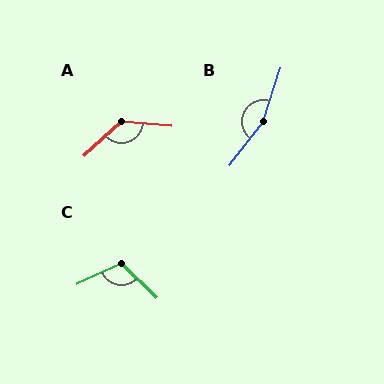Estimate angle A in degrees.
Approximately 132 degrees.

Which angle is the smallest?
C, at approximately 111 degrees.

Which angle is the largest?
B, at approximately 160 degrees.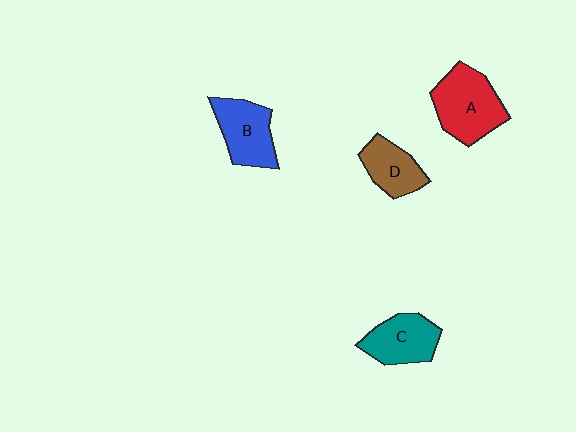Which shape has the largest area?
Shape A (red).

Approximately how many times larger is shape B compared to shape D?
Approximately 1.3 times.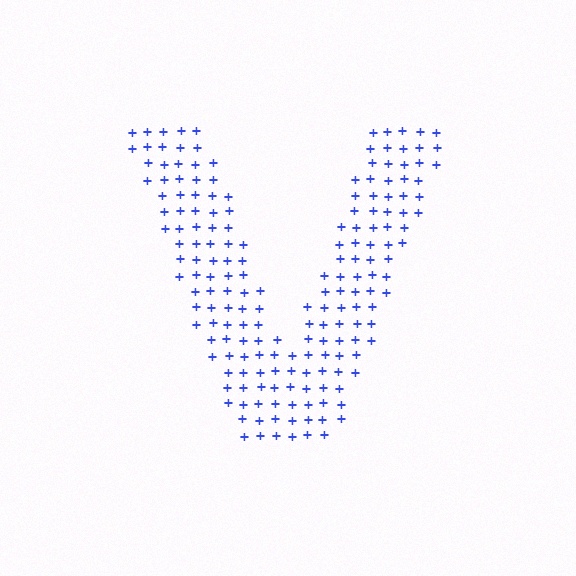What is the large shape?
The large shape is the letter V.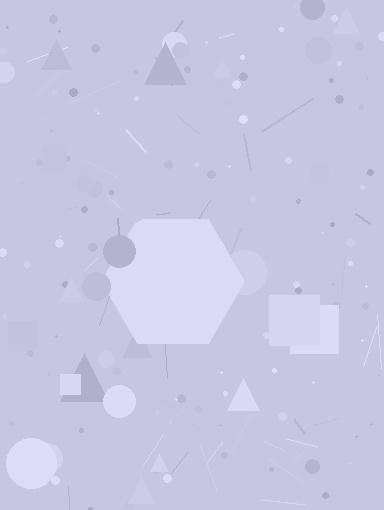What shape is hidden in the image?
A hexagon is hidden in the image.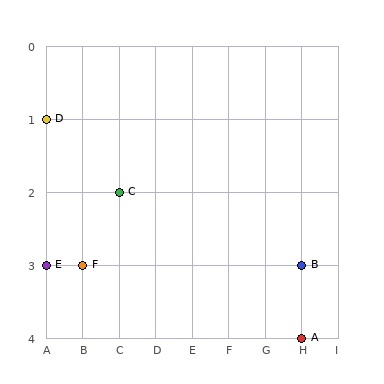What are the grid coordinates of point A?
Point A is at grid coordinates (H, 4).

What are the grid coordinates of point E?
Point E is at grid coordinates (A, 3).